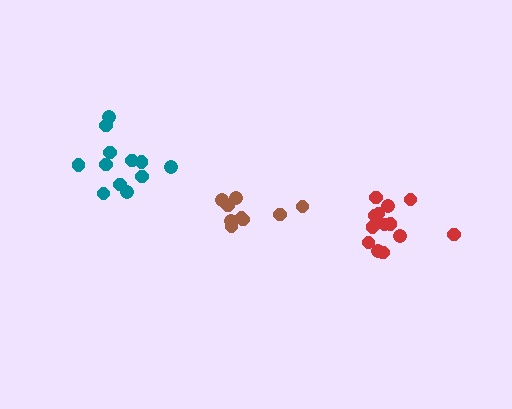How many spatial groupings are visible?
There are 3 spatial groupings.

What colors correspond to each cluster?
The clusters are colored: brown, teal, red.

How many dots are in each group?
Group 1: 9 dots, Group 2: 12 dots, Group 3: 14 dots (35 total).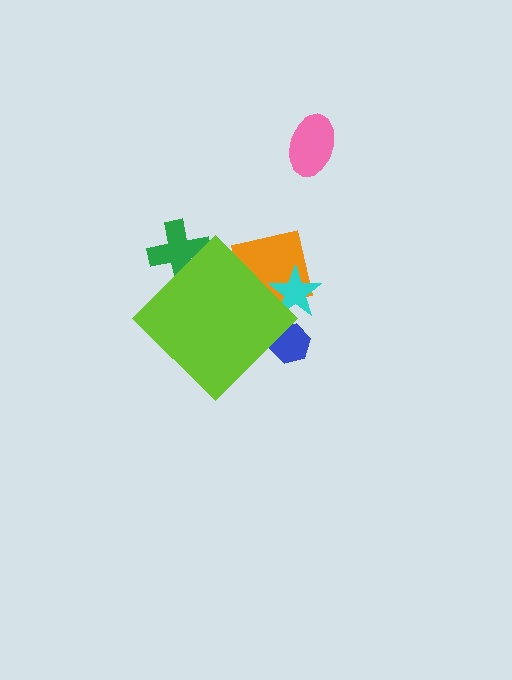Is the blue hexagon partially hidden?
Yes, the blue hexagon is partially hidden behind the lime diamond.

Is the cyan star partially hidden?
Yes, the cyan star is partially hidden behind the lime diamond.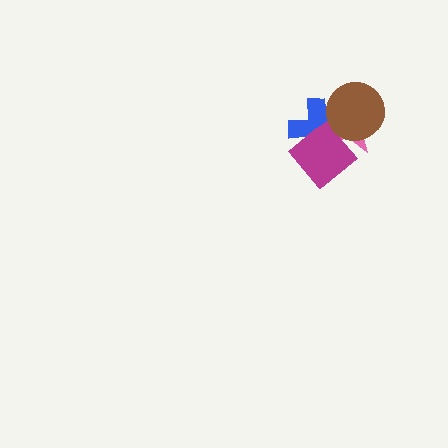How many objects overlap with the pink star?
3 objects overlap with the pink star.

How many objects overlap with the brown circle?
3 objects overlap with the brown circle.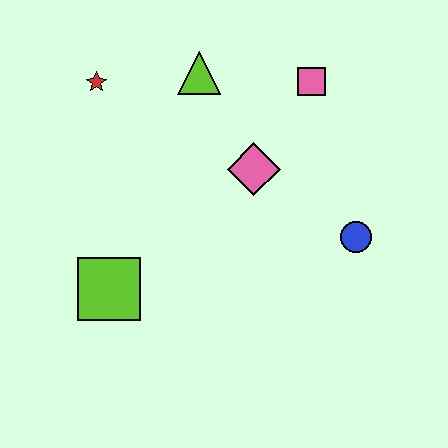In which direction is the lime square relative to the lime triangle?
The lime square is below the lime triangle.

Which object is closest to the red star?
The lime triangle is closest to the red star.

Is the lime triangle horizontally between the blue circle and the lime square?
Yes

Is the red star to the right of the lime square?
No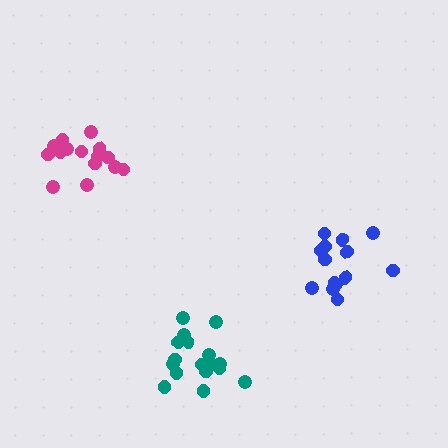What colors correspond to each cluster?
The clusters are colored: magenta, blue, teal.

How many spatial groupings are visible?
There are 3 spatial groupings.